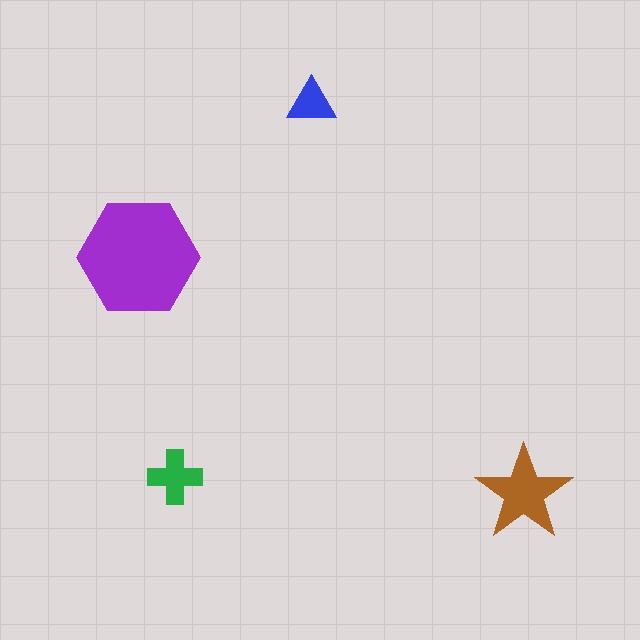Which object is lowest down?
The brown star is bottommost.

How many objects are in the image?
There are 4 objects in the image.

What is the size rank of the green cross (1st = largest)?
3rd.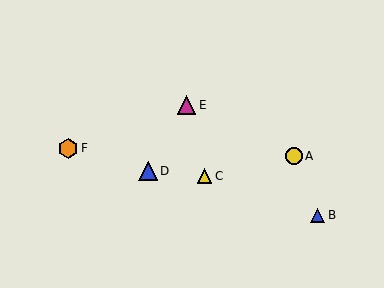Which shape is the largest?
The orange hexagon (labeled F) is the largest.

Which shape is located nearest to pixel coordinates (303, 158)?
The yellow circle (labeled A) at (294, 156) is nearest to that location.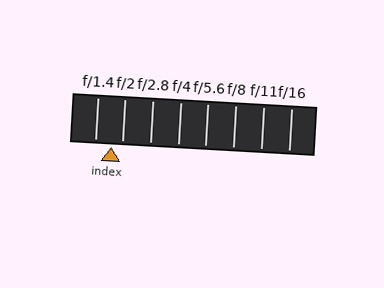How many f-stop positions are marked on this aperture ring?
There are 8 f-stop positions marked.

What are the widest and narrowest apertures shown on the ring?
The widest aperture shown is f/1.4 and the narrowest is f/16.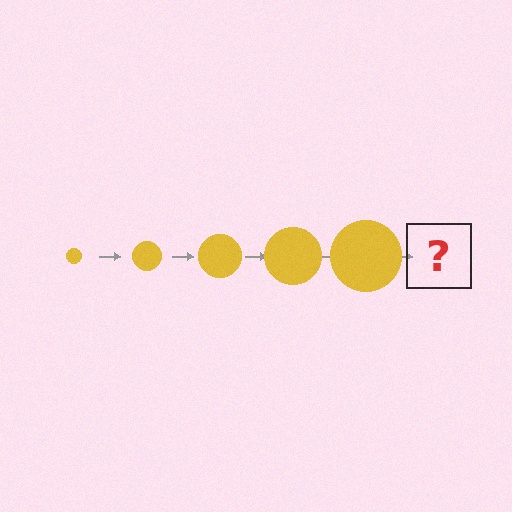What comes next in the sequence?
The next element should be a yellow circle, larger than the previous one.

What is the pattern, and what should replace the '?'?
The pattern is that the circle gets progressively larger each step. The '?' should be a yellow circle, larger than the previous one.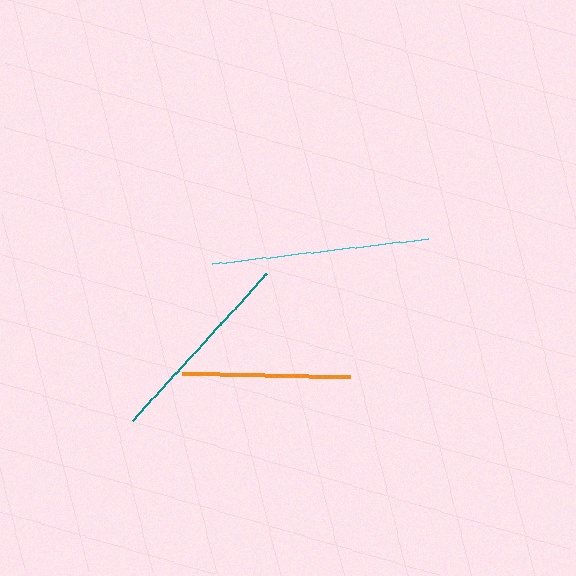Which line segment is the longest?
The cyan line is the longest at approximately 218 pixels.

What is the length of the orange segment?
The orange segment is approximately 168 pixels long.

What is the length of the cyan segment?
The cyan segment is approximately 218 pixels long.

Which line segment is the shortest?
The orange line is the shortest at approximately 168 pixels.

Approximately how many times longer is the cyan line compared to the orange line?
The cyan line is approximately 1.3 times the length of the orange line.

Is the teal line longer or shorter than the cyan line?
The cyan line is longer than the teal line.